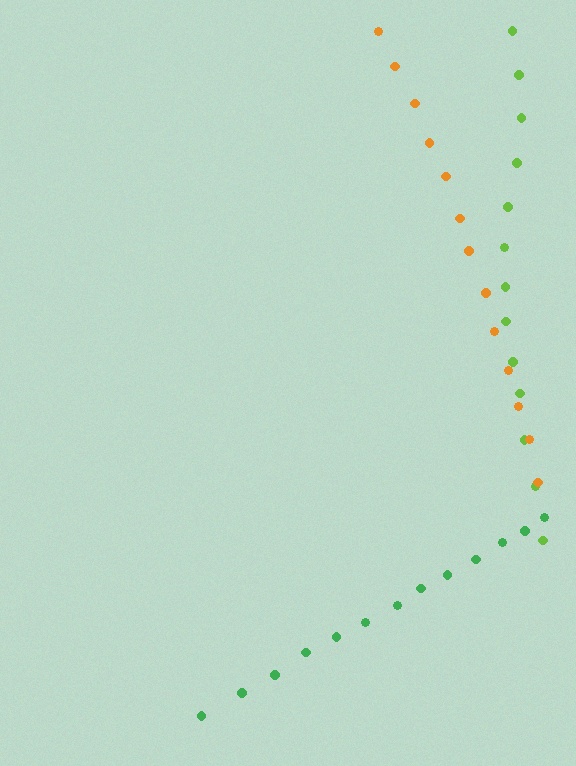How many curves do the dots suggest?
There are 3 distinct paths.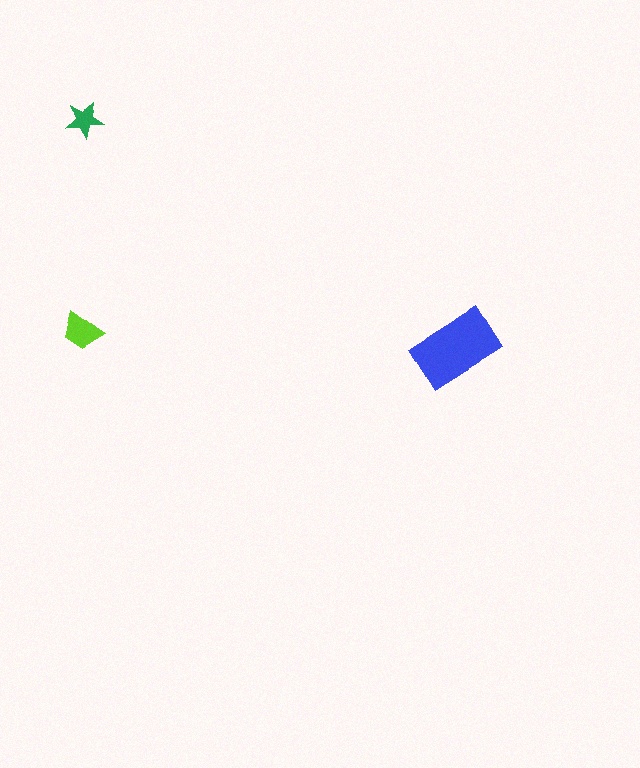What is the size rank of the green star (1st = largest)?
3rd.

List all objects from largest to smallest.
The blue rectangle, the lime trapezoid, the green star.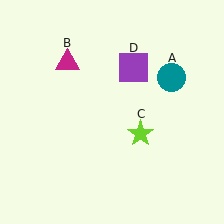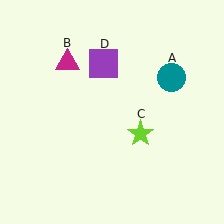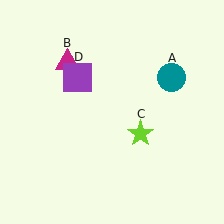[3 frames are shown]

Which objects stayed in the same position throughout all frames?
Teal circle (object A) and magenta triangle (object B) and lime star (object C) remained stationary.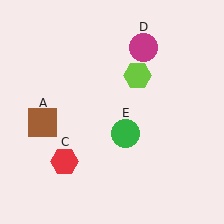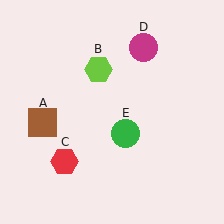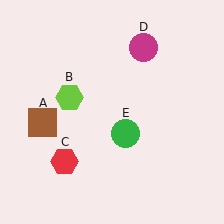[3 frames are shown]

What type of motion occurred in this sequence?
The lime hexagon (object B) rotated counterclockwise around the center of the scene.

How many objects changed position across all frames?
1 object changed position: lime hexagon (object B).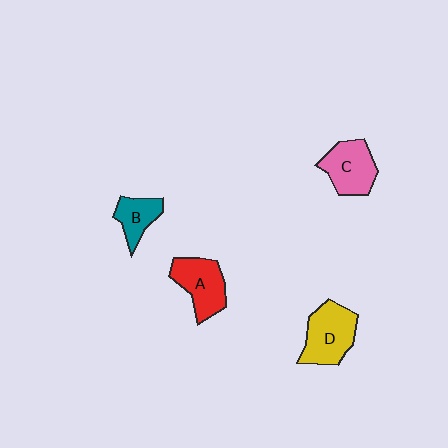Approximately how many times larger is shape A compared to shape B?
Approximately 1.5 times.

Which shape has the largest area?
Shape D (yellow).